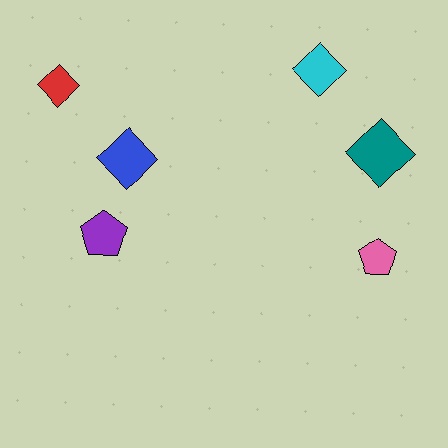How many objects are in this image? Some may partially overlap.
There are 6 objects.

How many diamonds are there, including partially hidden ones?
There are 4 diamonds.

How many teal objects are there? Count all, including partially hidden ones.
There is 1 teal object.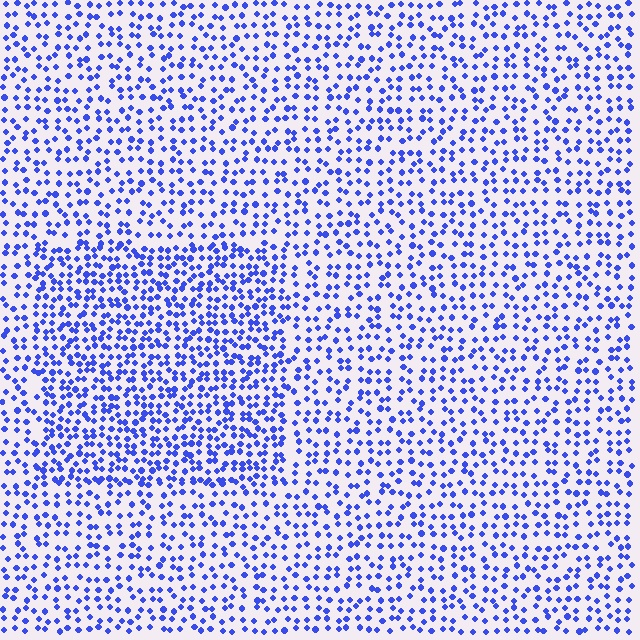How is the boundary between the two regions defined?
The boundary is defined by a change in element density (approximately 1.6x ratio). All elements are the same color, size, and shape.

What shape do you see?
I see a rectangle.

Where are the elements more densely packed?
The elements are more densely packed inside the rectangle boundary.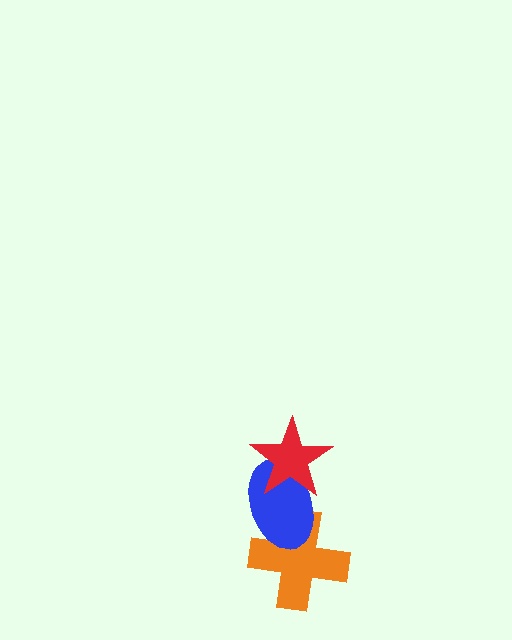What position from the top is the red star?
The red star is 1st from the top.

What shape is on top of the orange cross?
The blue ellipse is on top of the orange cross.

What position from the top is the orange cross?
The orange cross is 3rd from the top.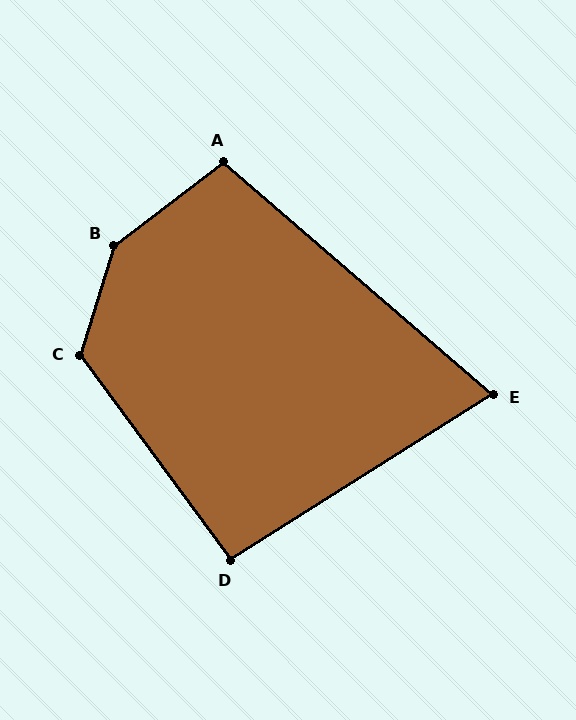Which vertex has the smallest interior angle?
E, at approximately 73 degrees.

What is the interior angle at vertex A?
Approximately 102 degrees (obtuse).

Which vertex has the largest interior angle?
B, at approximately 145 degrees.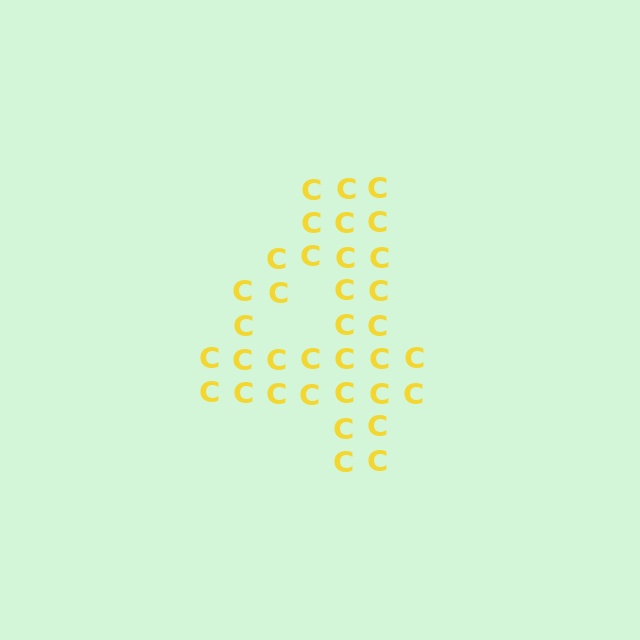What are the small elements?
The small elements are letter C's.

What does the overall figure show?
The overall figure shows the digit 4.